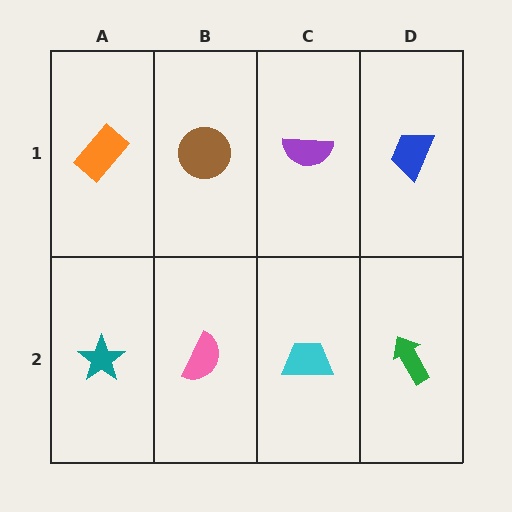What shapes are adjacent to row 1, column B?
A pink semicircle (row 2, column B), an orange rectangle (row 1, column A), a purple semicircle (row 1, column C).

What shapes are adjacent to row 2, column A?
An orange rectangle (row 1, column A), a pink semicircle (row 2, column B).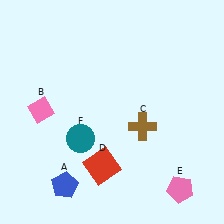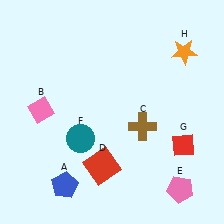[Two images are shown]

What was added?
A red diamond (G), an orange star (H) were added in Image 2.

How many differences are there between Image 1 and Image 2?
There are 2 differences between the two images.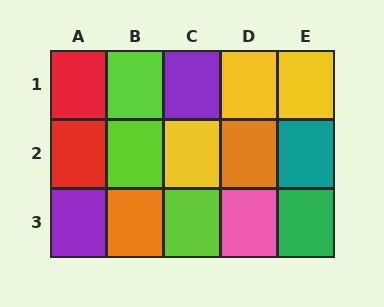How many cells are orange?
2 cells are orange.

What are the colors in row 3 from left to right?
Purple, orange, lime, pink, green.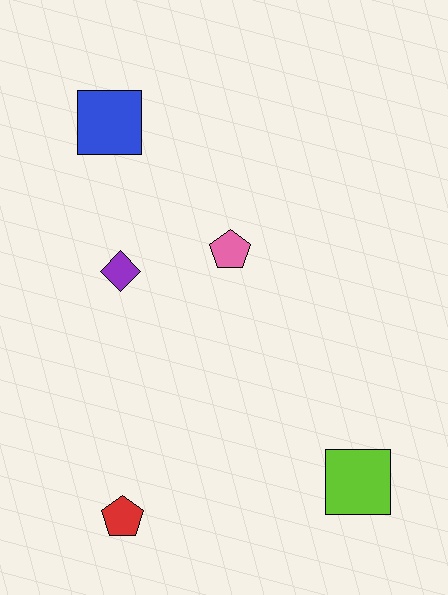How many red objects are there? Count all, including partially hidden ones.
There is 1 red object.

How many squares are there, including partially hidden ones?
There are 2 squares.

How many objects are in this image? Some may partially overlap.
There are 5 objects.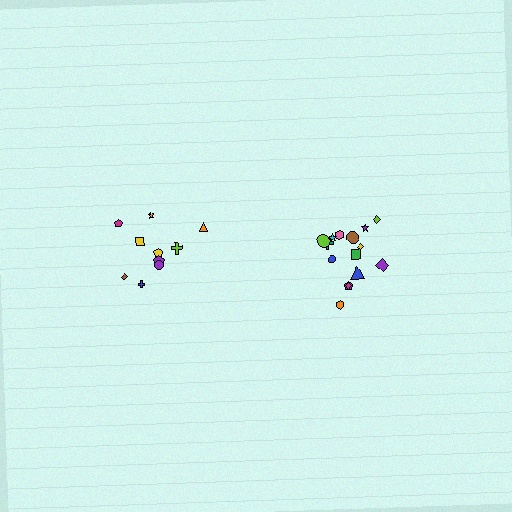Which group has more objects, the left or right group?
The right group.